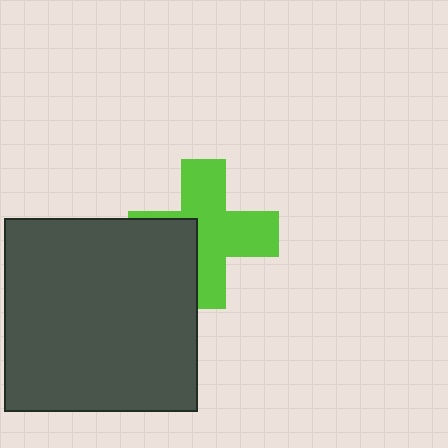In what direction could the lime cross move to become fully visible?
The lime cross could move right. That would shift it out from behind the dark gray square entirely.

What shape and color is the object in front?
The object in front is a dark gray square.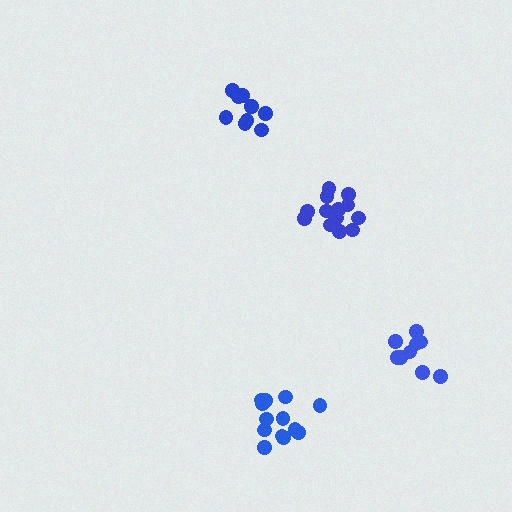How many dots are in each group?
Group 1: 9 dots, Group 2: 13 dots, Group 3: 13 dots, Group 4: 9 dots (44 total).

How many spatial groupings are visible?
There are 4 spatial groupings.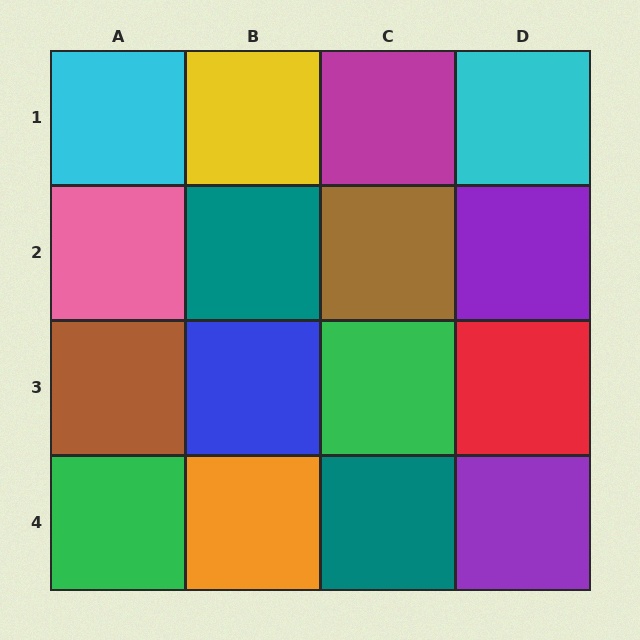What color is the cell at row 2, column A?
Pink.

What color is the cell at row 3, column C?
Green.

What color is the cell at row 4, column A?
Green.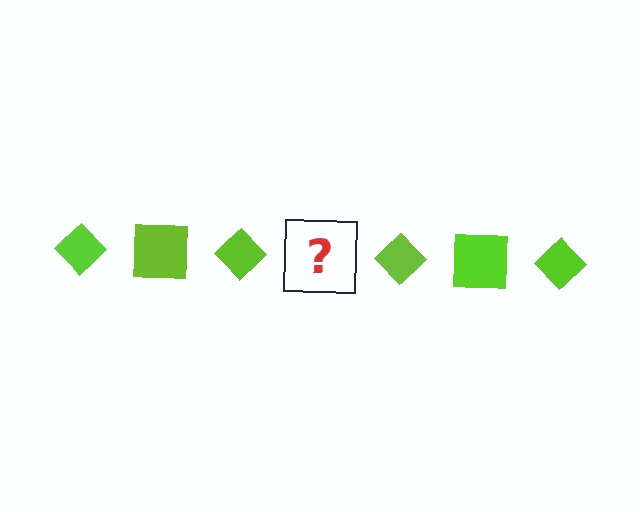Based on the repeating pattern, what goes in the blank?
The blank should be a lime square.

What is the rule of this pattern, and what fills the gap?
The rule is that the pattern cycles through diamond, square shapes in lime. The gap should be filled with a lime square.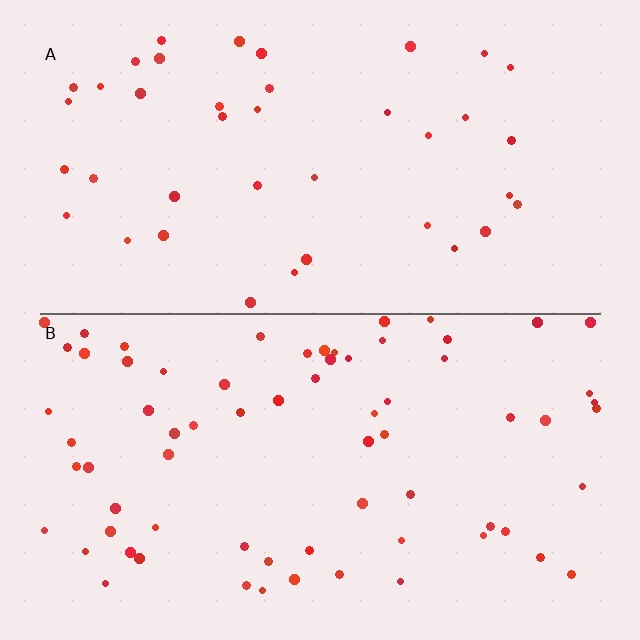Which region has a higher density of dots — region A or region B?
B (the bottom).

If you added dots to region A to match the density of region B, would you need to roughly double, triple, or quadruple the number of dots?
Approximately double.